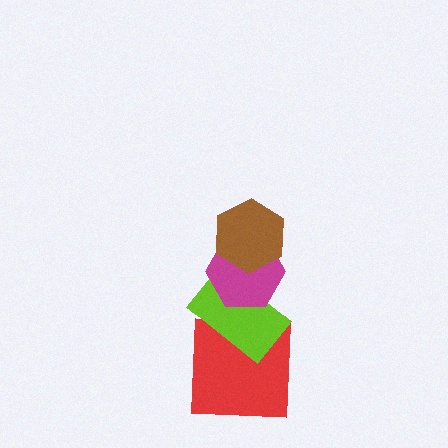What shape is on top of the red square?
The lime rectangle is on top of the red square.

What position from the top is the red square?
The red square is 4th from the top.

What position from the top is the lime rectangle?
The lime rectangle is 3rd from the top.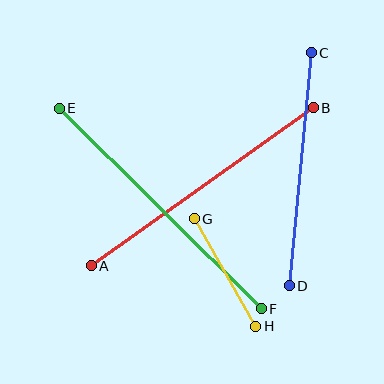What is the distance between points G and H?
The distance is approximately 124 pixels.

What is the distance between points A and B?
The distance is approximately 272 pixels.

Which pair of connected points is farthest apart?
Points E and F are farthest apart.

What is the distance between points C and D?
The distance is approximately 234 pixels.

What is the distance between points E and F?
The distance is approximately 285 pixels.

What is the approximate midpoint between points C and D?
The midpoint is at approximately (300, 169) pixels.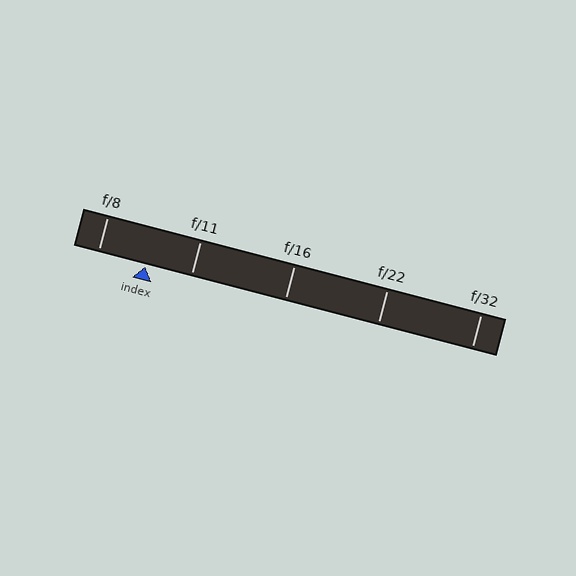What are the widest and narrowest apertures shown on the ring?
The widest aperture shown is f/8 and the narrowest is f/32.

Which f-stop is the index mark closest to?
The index mark is closest to f/11.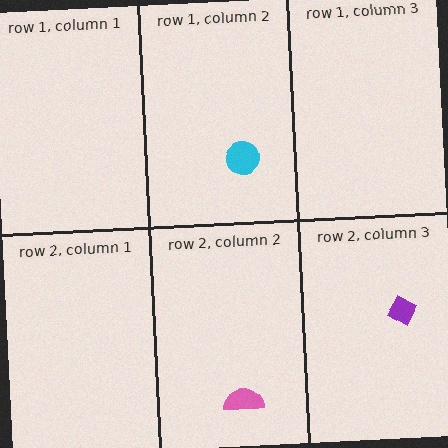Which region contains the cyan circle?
The row 1, column 2 region.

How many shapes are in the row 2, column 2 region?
1.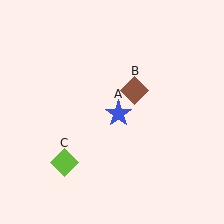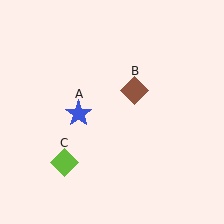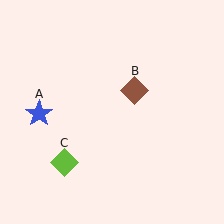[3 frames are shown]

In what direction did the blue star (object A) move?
The blue star (object A) moved left.